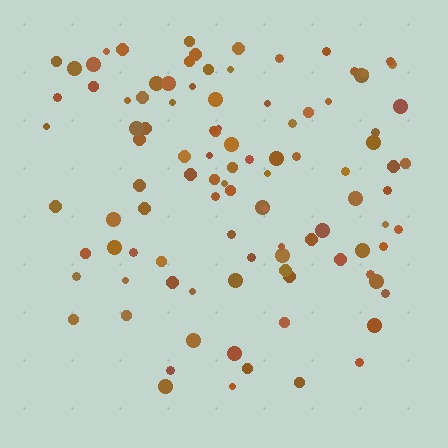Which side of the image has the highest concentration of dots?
The top.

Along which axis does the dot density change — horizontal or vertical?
Vertical.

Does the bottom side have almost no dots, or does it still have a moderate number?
Still a moderate number, just noticeably fewer than the top.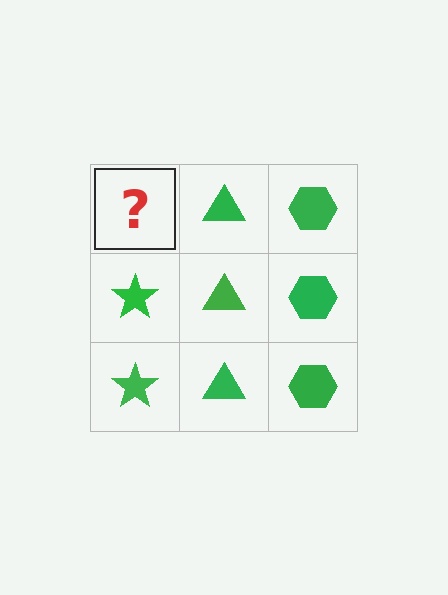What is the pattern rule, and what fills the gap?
The rule is that each column has a consistent shape. The gap should be filled with a green star.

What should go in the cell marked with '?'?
The missing cell should contain a green star.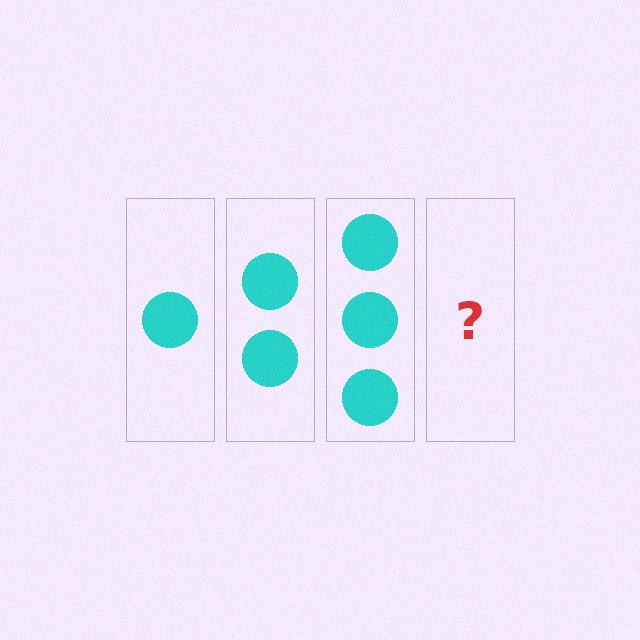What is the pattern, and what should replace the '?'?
The pattern is that each step adds one more circle. The '?' should be 4 circles.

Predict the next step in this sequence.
The next step is 4 circles.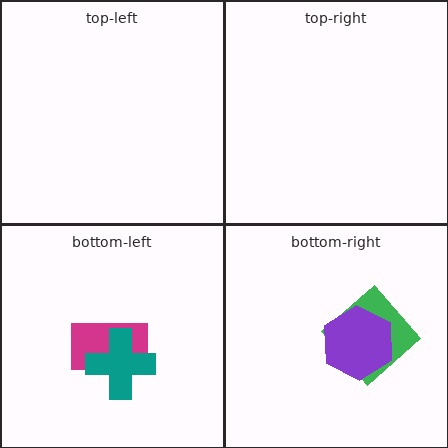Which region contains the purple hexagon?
The bottom-right region.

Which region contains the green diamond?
The bottom-right region.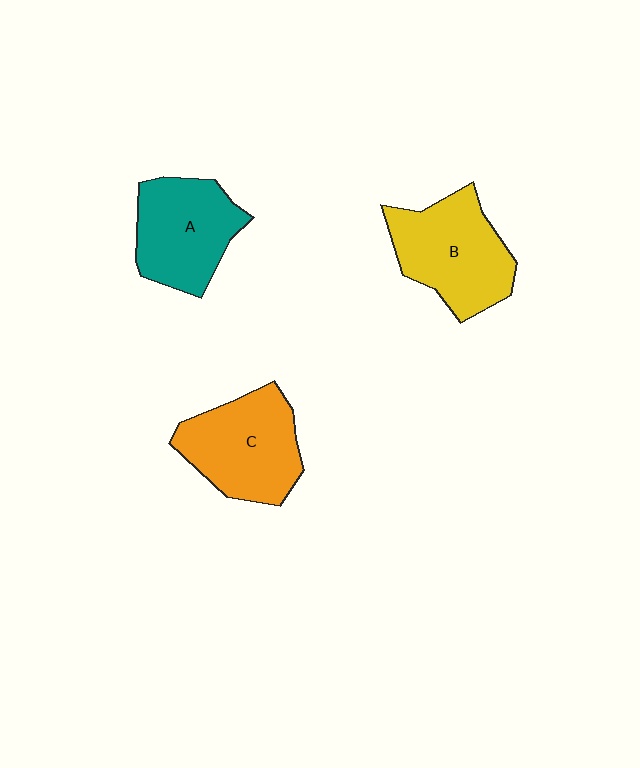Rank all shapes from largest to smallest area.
From largest to smallest: B (yellow), C (orange), A (teal).